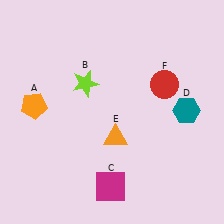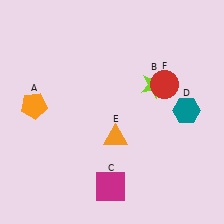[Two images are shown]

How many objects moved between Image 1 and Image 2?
1 object moved between the two images.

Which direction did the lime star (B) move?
The lime star (B) moved right.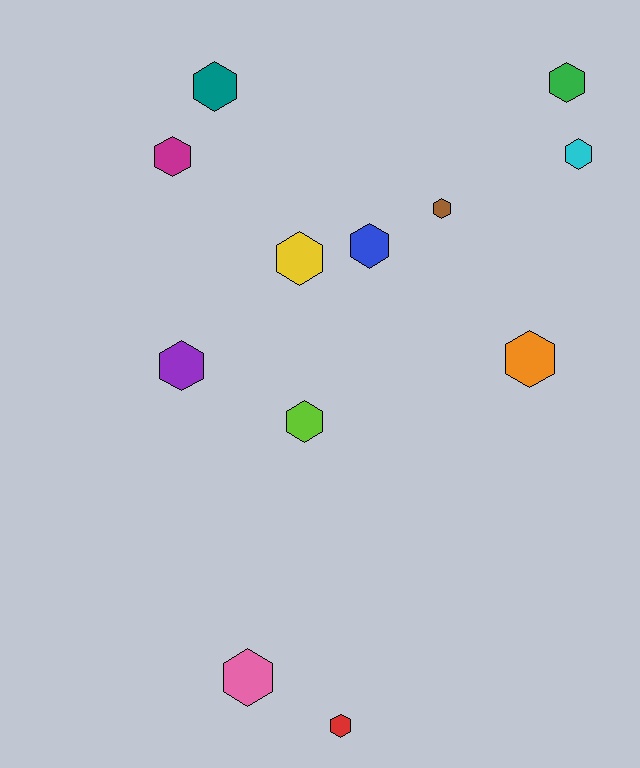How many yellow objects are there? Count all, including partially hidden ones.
There is 1 yellow object.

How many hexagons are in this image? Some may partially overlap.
There are 12 hexagons.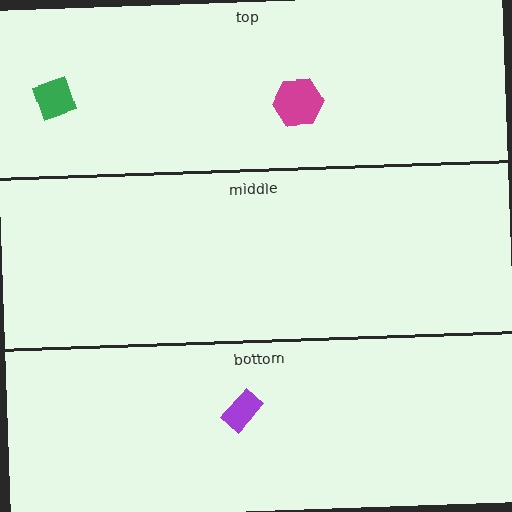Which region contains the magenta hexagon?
The top region.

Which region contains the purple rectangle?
The bottom region.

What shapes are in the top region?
The magenta hexagon, the green diamond.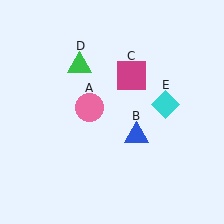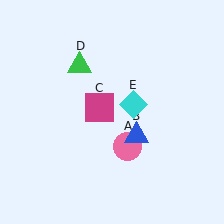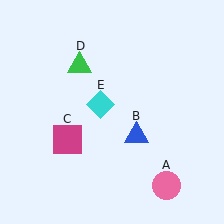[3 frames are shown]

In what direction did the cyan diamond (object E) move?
The cyan diamond (object E) moved left.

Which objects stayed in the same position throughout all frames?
Blue triangle (object B) and green triangle (object D) remained stationary.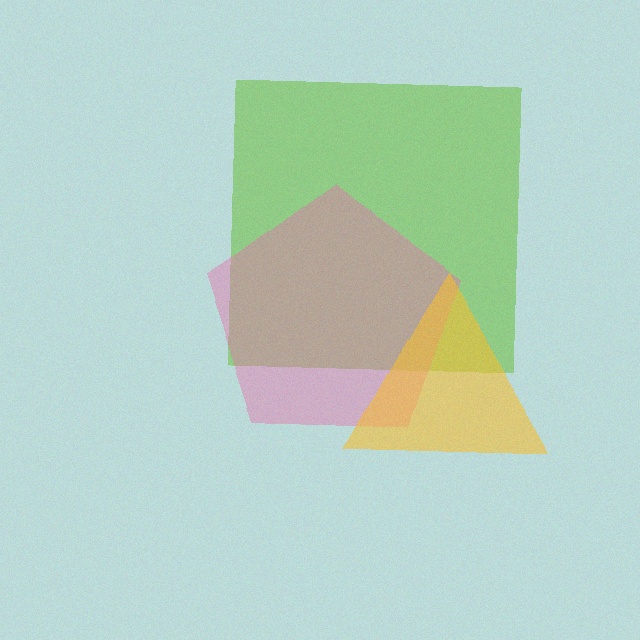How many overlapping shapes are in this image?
There are 3 overlapping shapes in the image.